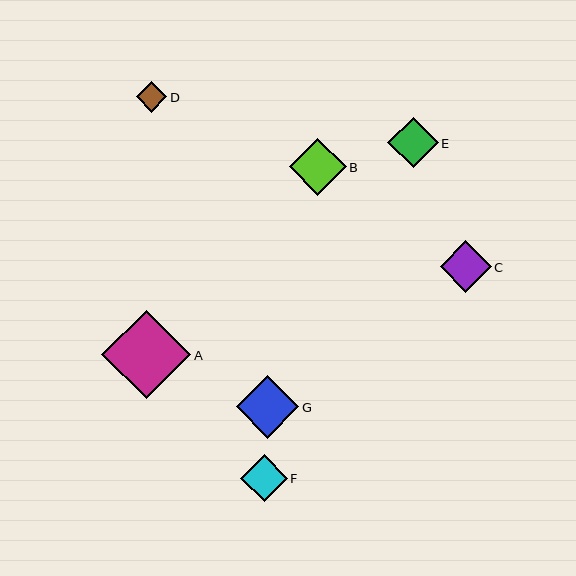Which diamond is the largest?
Diamond A is the largest with a size of approximately 89 pixels.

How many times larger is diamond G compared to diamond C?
Diamond G is approximately 1.2 times the size of diamond C.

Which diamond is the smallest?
Diamond D is the smallest with a size of approximately 31 pixels.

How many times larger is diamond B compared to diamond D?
Diamond B is approximately 1.8 times the size of diamond D.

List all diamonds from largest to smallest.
From largest to smallest: A, G, B, C, E, F, D.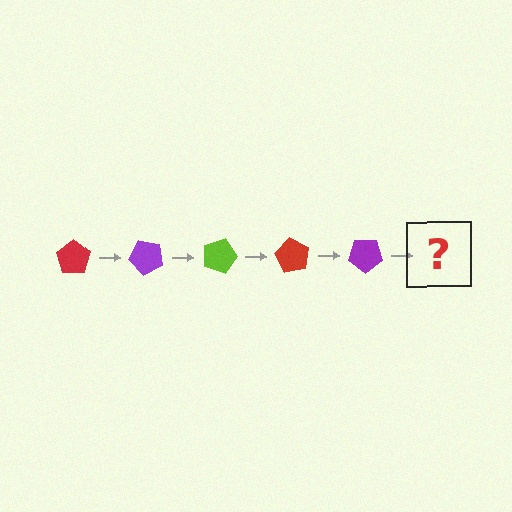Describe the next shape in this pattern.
It should be a lime pentagon, rotated 225 degrees from the start.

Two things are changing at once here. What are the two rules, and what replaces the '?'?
The two rules are that it rotates 45 degrees each step and the color cycles through red, purple, and lime. The '?' should be a lime pentagon, rotated 225 degrees from the start.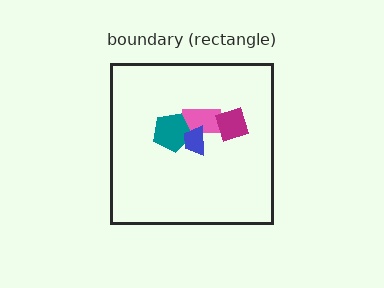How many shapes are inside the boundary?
4 inside, 0 outside.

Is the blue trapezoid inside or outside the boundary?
Inside.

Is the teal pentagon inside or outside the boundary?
Inside.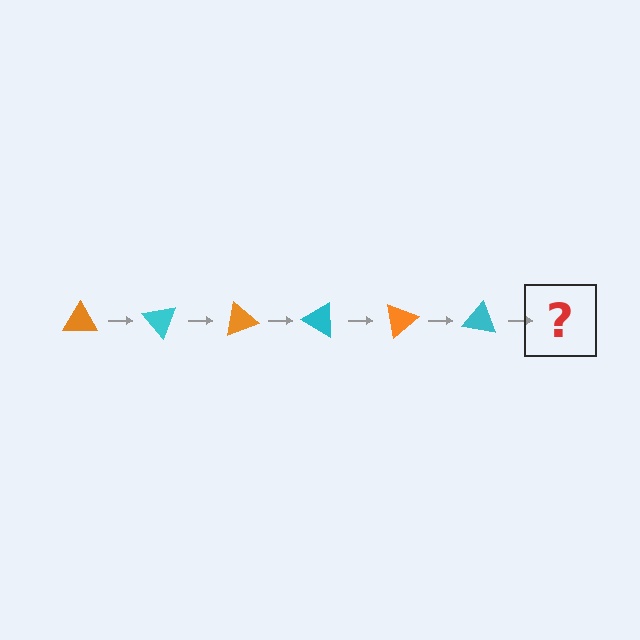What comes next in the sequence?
The next element should be an orange triangle, rotated 300 degrees from the start.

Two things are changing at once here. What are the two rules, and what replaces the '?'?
The two rules are that it rotates 50 degrees each step and the color cycles through orange and cyan. The '?' should be an orange triangle, rotated 300 degrees from the start.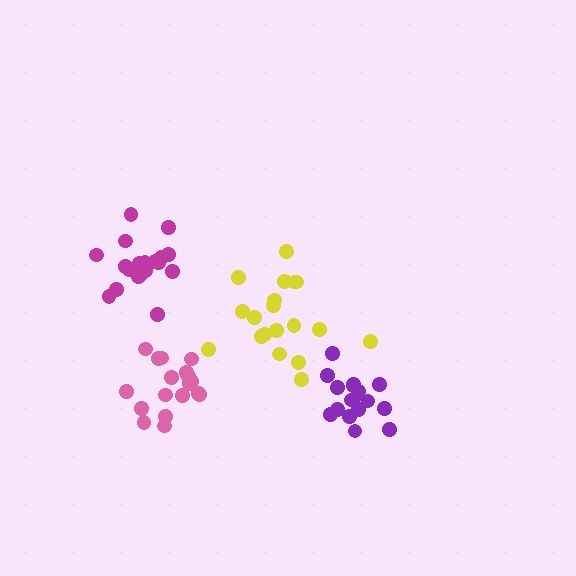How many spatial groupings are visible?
There are 4 spatial groupings.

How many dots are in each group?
Group 1: 17 dots, Group 2: 19 dots, Group 3: 18 dots, Group 4: 19 dots (73 total).